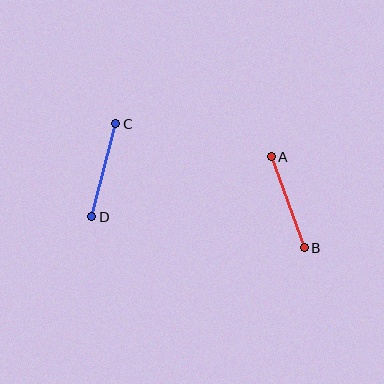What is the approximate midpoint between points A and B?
The midpoint is at approximately (288, 202) pixels.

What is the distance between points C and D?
The distance is approximately 96 pixels.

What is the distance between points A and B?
The distance is approximately 97 pixels.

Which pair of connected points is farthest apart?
Points A and B are farthest apart.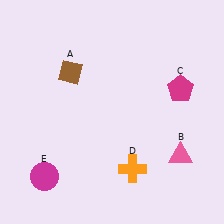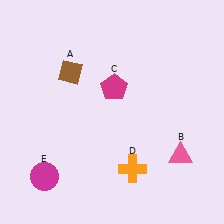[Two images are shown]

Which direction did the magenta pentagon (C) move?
The magenta pentagon (C) moved left.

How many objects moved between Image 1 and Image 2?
1 object moved between the two images.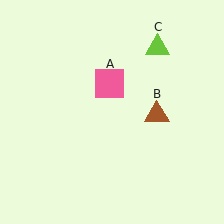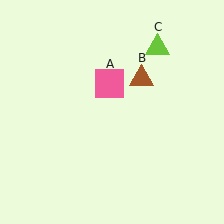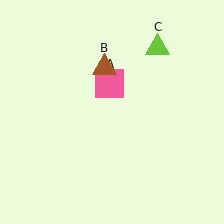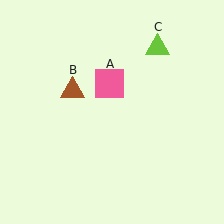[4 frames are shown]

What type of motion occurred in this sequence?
The brown triangle (object B) rotated counterclockwise around the center of the scene.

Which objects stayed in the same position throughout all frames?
Pink square (object A) and lime triangle (object C) remained stationary.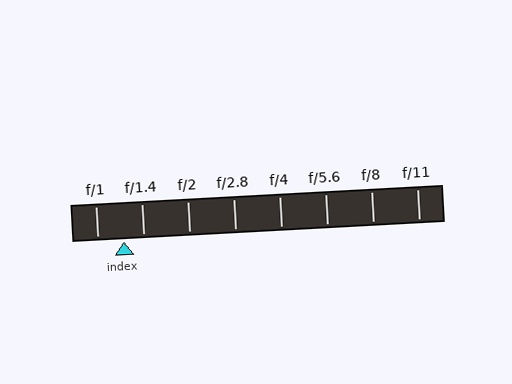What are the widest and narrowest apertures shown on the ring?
The widest aperture shown is f/1 and the narrowest is f/11.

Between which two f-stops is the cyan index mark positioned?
The index mark is between f/1 and f/1.4.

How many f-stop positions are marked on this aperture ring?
There are 8 f-stop positions marked.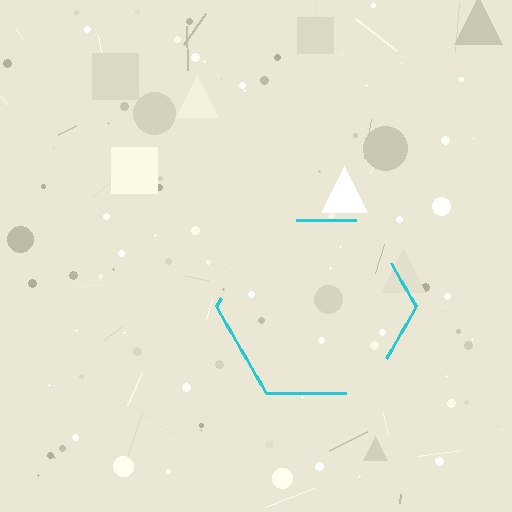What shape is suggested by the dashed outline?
The dashed outline suggests a hexagon.